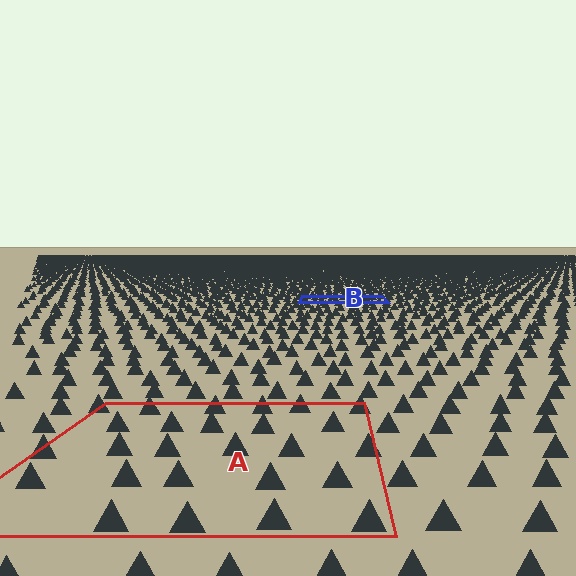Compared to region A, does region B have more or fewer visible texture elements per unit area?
Region B has more texture elements per unit area — they are packed more densely because it is farther away.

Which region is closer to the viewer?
Region A is closer. The texture elements there are larger and more spread out.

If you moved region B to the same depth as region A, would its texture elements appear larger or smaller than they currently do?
They would appear larger. At a closer depth, the same texture elements are projected at a bigger on-screen size.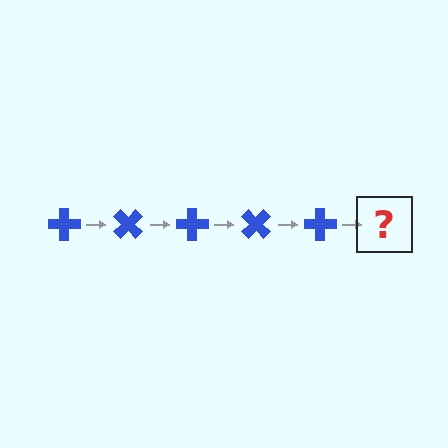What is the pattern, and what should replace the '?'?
The pattern is that the cross rotates 45 degrees each step. The '?' should be a blue cross rotated 225 degrees.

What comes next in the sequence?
The next element should be a blue cross rotated 225 degrees.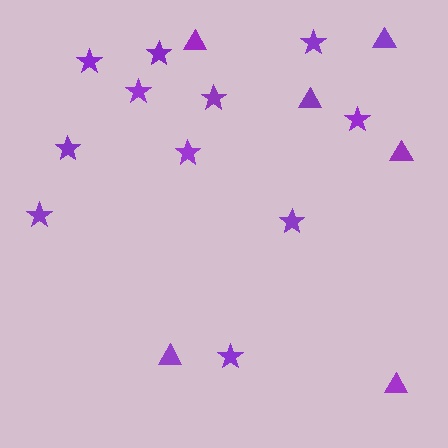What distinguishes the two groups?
There are 2 groups: one group of triangles (6) and one group of stars (11).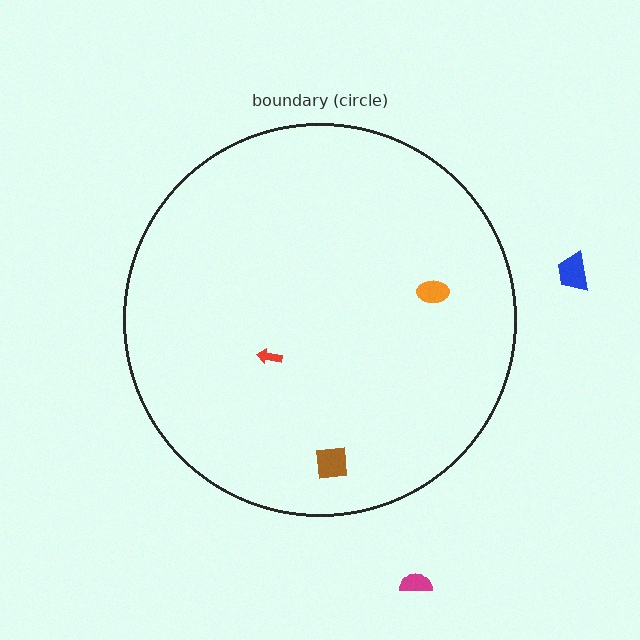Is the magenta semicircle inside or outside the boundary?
Outside.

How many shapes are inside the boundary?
3 inside, 2 outside.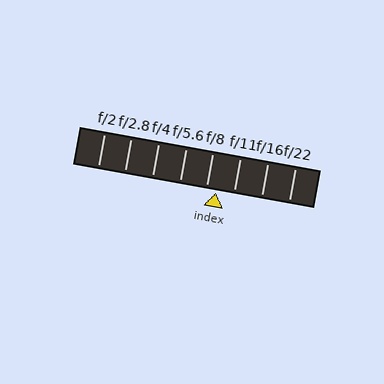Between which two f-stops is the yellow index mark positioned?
The index mark is between f/8 and f/11.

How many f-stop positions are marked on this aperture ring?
There are 8 f-stop positions marked.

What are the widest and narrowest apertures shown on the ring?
The widest aperture shown is f/2 and the narrowest is f/22.